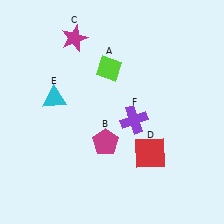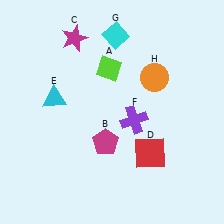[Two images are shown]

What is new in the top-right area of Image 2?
A cyan diamond (G) was added in the top-right area of Image 2.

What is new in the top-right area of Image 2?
An orange circle (H) was added in the top-right area of Image 2.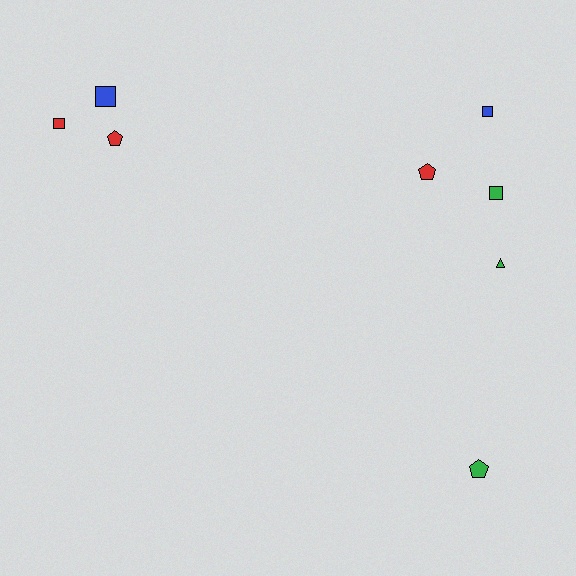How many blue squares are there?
There are 2 blue squares.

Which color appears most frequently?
Red, with 3 objects.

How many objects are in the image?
There are 8 objects.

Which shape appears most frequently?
Square, with 4 objects.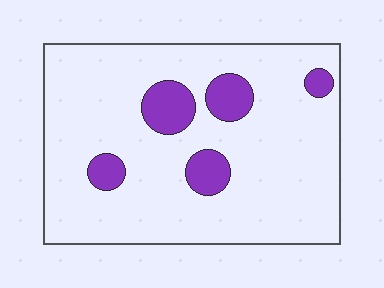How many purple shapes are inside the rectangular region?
5.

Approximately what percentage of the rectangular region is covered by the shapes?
Approximately 15%.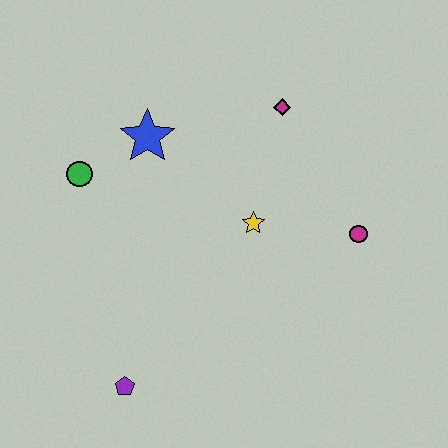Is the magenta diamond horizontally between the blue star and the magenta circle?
Yes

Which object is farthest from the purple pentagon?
The magenta diamond is farthest from the purple pentagon.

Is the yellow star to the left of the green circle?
No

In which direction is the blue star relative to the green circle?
The blue star is to the right of the green circle.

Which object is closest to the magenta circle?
The yellow star is closest to the magenta circle.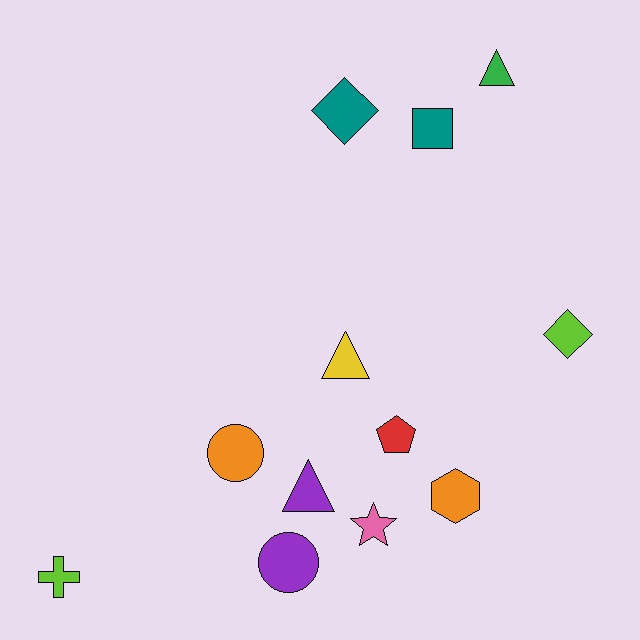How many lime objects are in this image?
There are 2 lime objects.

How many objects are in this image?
There are 12 objects.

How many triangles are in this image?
There are 3 triangles.